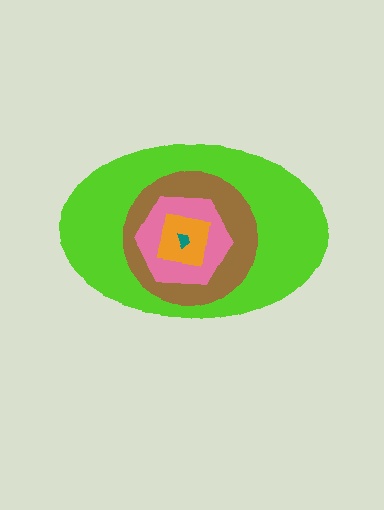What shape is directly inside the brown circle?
The pink hexagon.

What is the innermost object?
The teal trapezoid.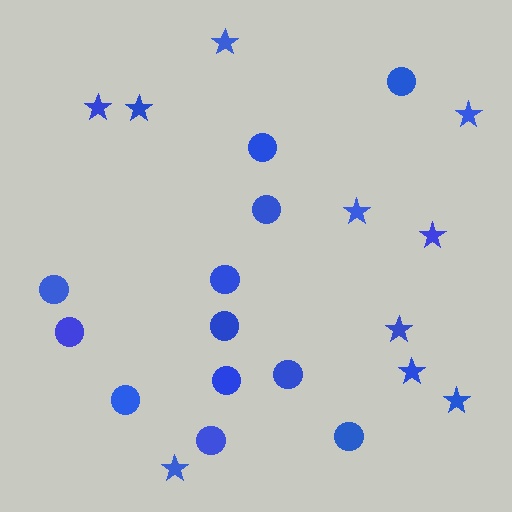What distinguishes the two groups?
There are 2 groups: one group of stars (10) and one group of circles (12).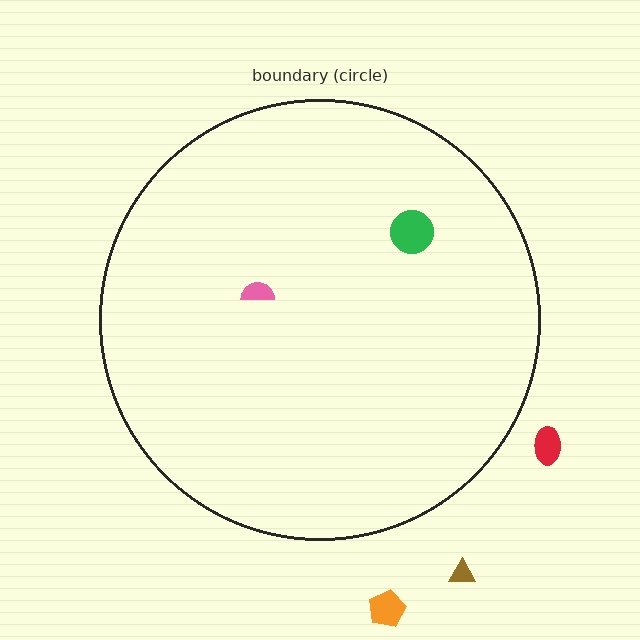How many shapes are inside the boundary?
2 inside, 3 outside.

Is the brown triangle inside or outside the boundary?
Outside.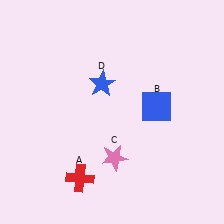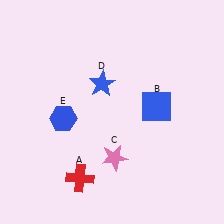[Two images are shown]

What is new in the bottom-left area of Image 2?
A blue hexagon (E) was added in the bottom-left area of Image 2.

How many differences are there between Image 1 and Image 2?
There is 1 difference between the two images.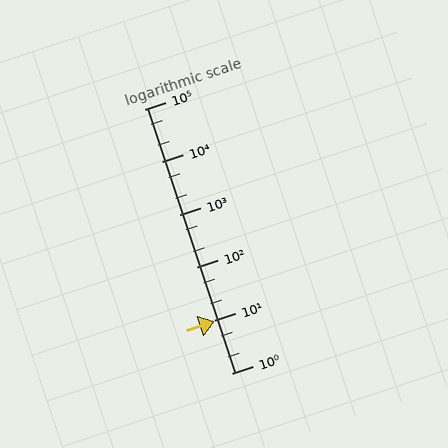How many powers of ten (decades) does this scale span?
The scale spans 5 decades, from 1 to 100000.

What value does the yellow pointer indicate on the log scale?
The pointer indicates approximately 9.7.